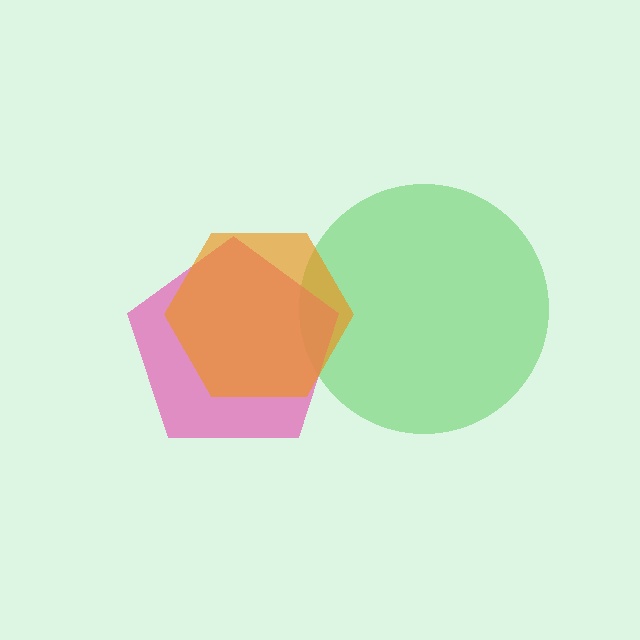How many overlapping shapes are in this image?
There are 3 overlapping shapes in the image.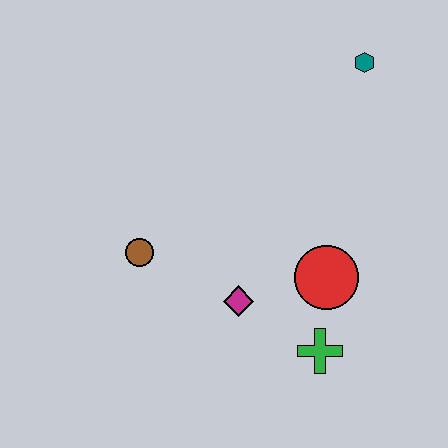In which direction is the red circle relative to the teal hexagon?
The red circle is below the teal hexagon.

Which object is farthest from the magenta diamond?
The teal hexagon is farthest from the magenta diamond.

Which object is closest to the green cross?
The red circle is closest to the green cross.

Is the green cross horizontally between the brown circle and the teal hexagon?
Yes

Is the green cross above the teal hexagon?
No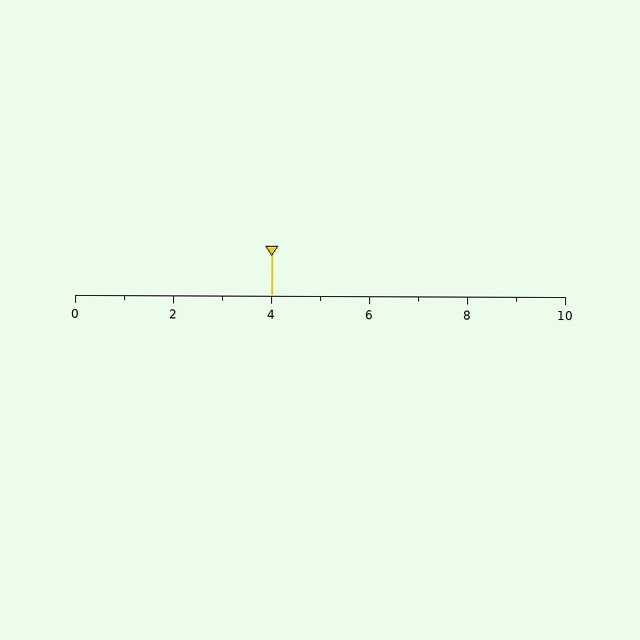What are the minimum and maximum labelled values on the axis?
The axis runs from 0 to 10.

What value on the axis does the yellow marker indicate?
The marker indicates approximately 4.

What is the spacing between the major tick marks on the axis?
The major ticks are spaced 2 apart.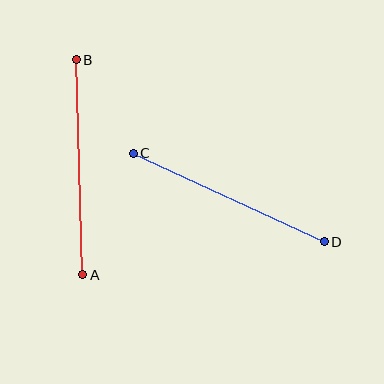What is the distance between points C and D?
The distance is approximately 211 pixels.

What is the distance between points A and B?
The distance is approximately 215 pixels.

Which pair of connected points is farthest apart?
Points A and B are farthest apart.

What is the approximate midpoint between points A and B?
The midpoint is at approximately (80, 167) pixels.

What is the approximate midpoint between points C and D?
The midpoint is at approximately (229, 197) pixels.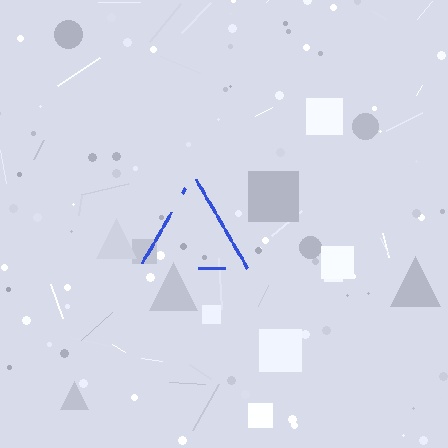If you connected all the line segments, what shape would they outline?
They would outline a triangle.